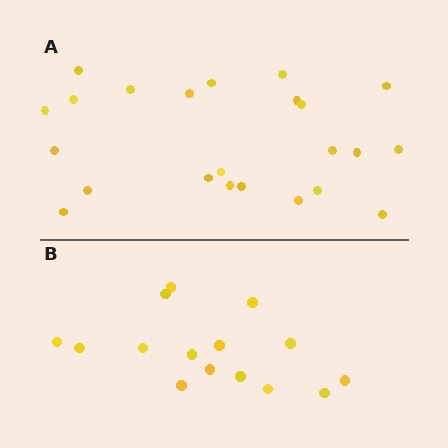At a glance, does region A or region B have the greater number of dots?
Region A (the top region) has more dots.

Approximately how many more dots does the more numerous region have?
Region A has roughly 8 or so more dots than region B.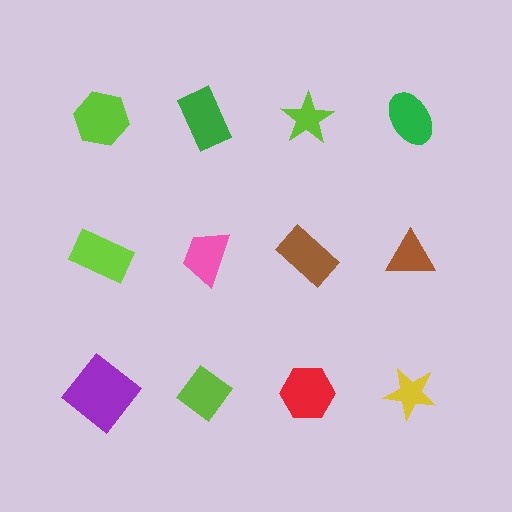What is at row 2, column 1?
A lime rectangle.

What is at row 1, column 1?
A lime hexagon.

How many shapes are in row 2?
4 shapes.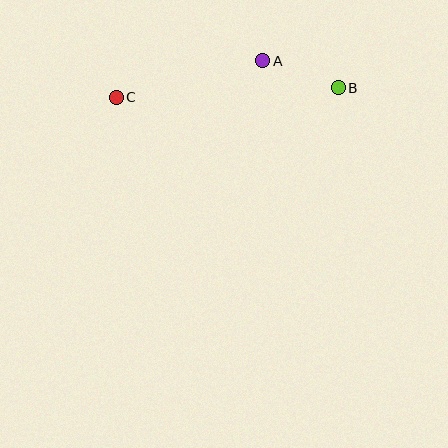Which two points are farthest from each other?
Points B and C are farthest from each other.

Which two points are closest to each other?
Points A and B are closest to each other.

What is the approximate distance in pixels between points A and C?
The distance between A and C is approximately 151 pixels.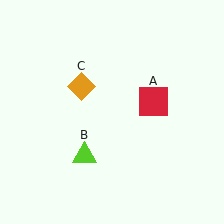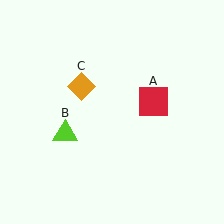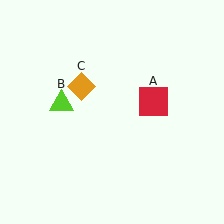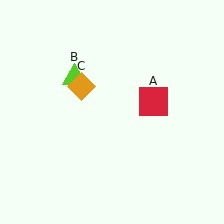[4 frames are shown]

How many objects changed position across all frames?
1 object changed position: lime triangle (object B).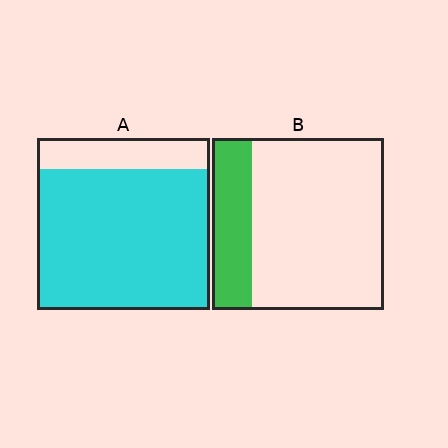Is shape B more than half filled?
No.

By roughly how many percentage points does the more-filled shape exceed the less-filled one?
By roughly 60 percentage points (A over B).